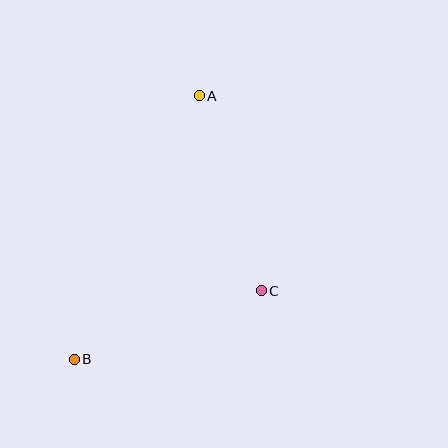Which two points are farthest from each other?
Points A and B are farthest from each other.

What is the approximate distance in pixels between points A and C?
The distance between A and C is approximately 204 pixels.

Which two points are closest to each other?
Points B and C are closest to each other.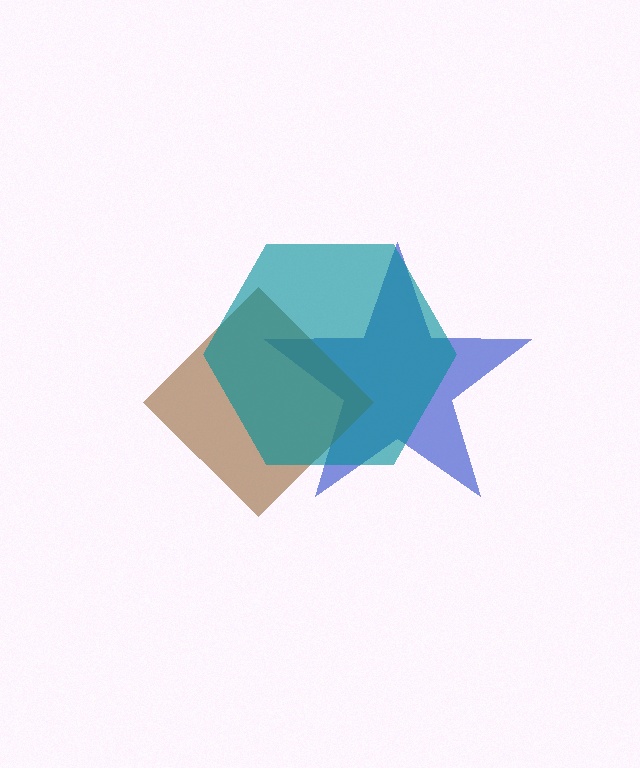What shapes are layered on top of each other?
The layered shapes are: a blue star, a brown diamond, a teal hexagon.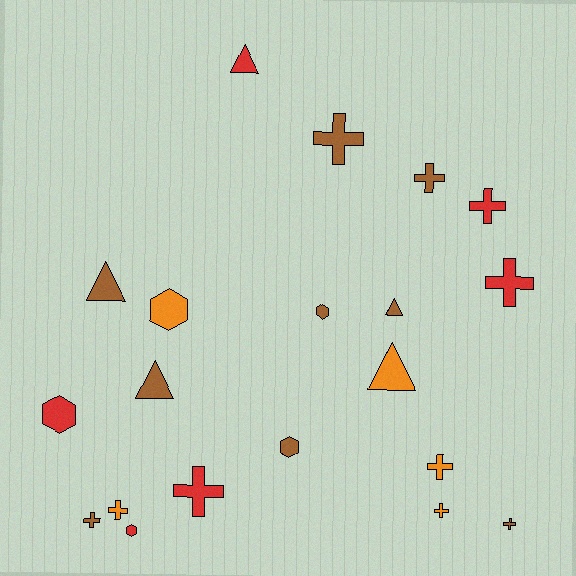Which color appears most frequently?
Brown, with 9 objects.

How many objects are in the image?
There are 20 objects.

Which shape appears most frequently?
Cross, with 10 objects.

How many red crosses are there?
There are 3 red crosses.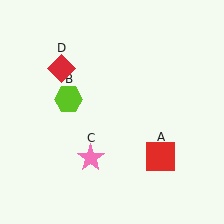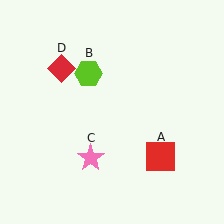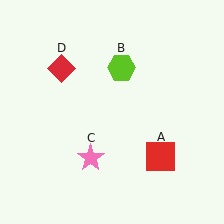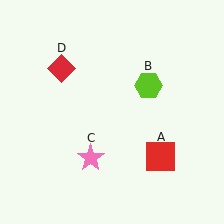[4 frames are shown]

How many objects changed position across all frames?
1 object changed position: lime hexagon (object B).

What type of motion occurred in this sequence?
The lime hexagon (object B) rotated clockwise around the center of the scene.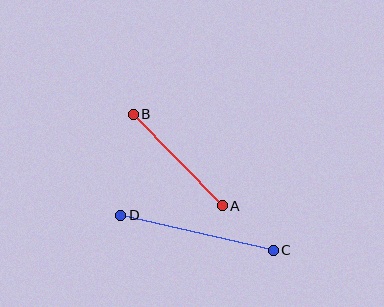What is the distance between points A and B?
The distance is approximately 128 pixels.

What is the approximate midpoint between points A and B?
The midpoint is at approximately (178, 160) pixels.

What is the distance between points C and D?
The distance is approximately 156 pixels.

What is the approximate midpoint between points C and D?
The midpoint is at approximately (197, 233) pixels.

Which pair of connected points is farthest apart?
Points C and D are farthest apart.